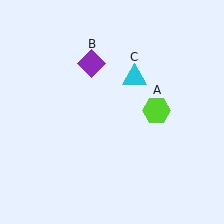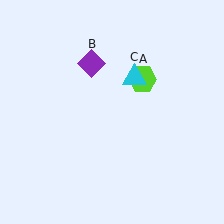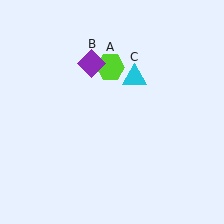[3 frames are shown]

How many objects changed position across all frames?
1 object changed position: lime hexagon (object A).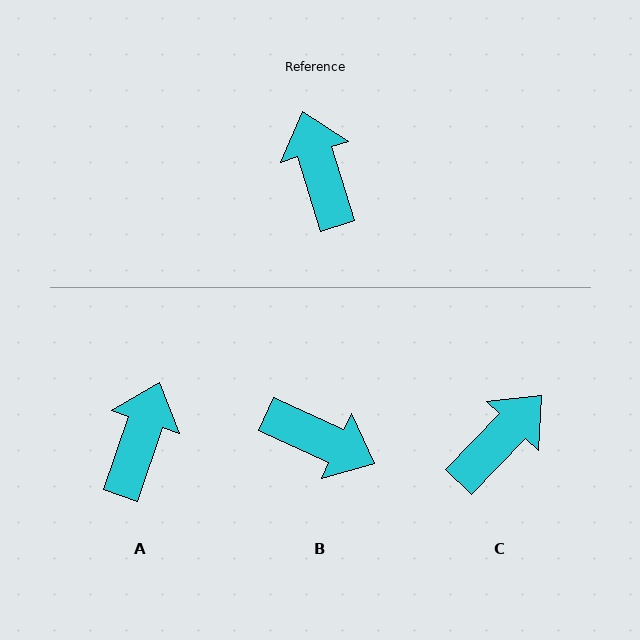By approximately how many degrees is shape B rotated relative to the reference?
Approximately 132 degrees clockwise.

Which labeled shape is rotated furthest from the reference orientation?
B, about 132 degrees away.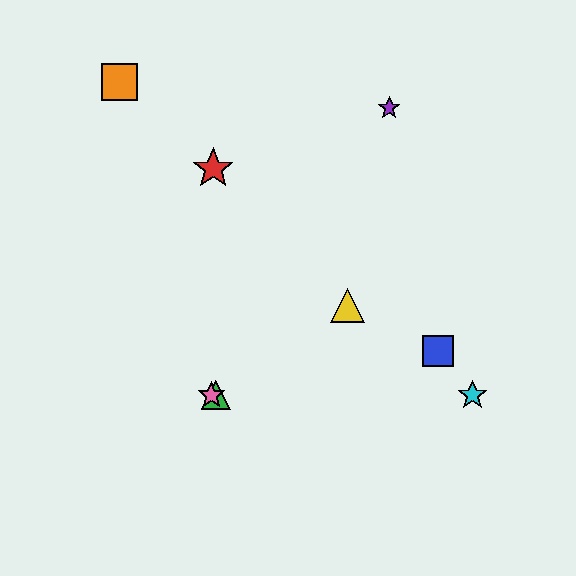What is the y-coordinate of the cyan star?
The cyan star is at y≈395.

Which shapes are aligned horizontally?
The green triangle, the cyan star, the pink star are aligned horizontally.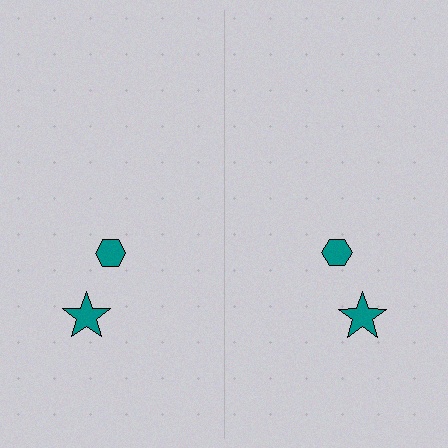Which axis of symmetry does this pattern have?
The pattern has a vertical axis of symmetry running through the center of the image.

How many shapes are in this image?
There are 4 shapes in this image.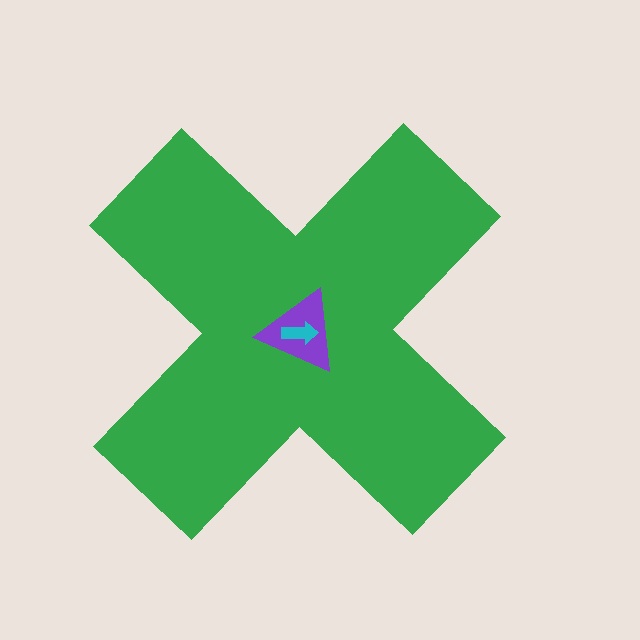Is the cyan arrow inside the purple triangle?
Yes.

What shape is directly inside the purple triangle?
The cyan arrow.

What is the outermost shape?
The green cross.